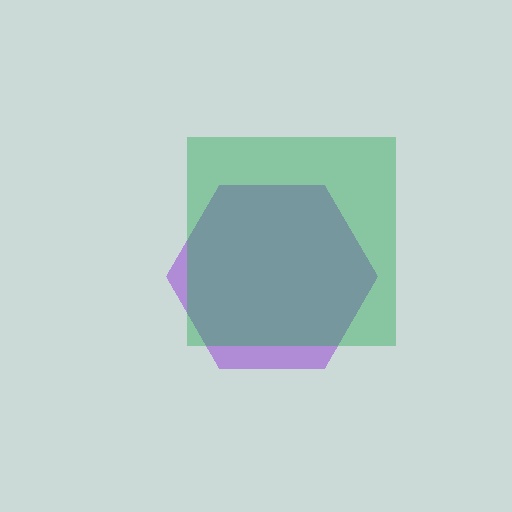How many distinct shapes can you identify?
There are 2 distinct shapes: a purple hexagon, a green square.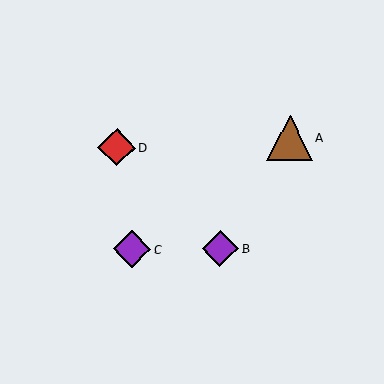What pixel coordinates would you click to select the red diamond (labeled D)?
Click at (117, 148) to select the red diamond D.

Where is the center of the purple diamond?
The center of the purple diamond is at (132, 249).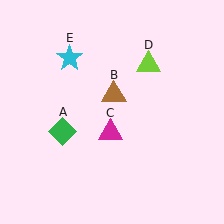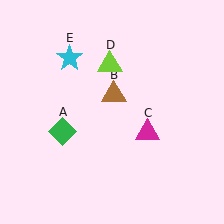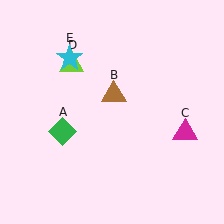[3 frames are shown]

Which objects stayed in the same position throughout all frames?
Green diamond (object A) and brown triangle (object B) and cyan star (object E) remained stationary.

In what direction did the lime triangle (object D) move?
The lime triangle (object D) moved left.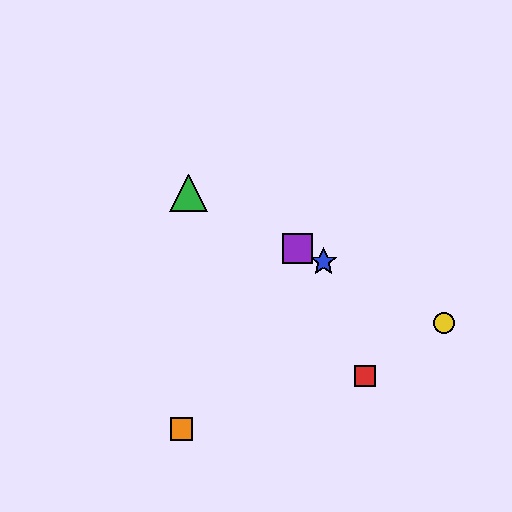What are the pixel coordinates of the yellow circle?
The yellow circle is at (444, 323).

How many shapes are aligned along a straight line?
4 shapes (the blue star, the green triangle, the yellow circle, the purple square) are aligned along a straight line.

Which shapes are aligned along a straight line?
The blue star, the green triangle, the yellow circle, the purple square are aligned along a straight line.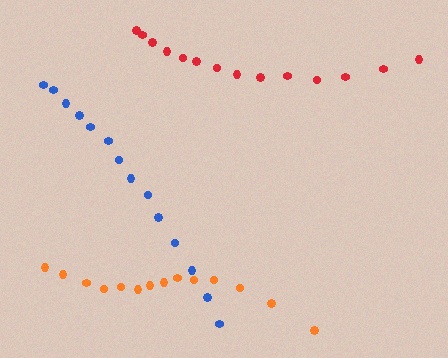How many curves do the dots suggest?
There are 3 distinct paths.